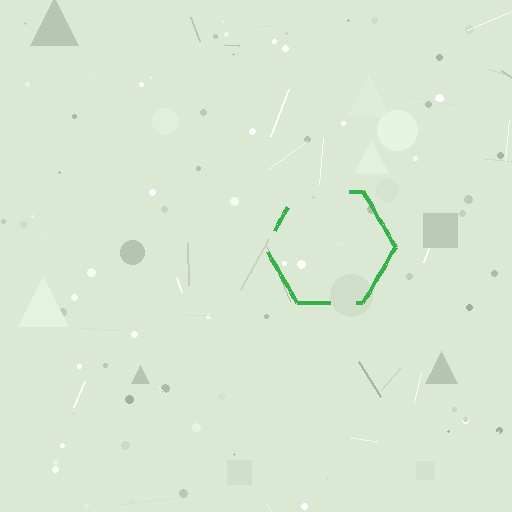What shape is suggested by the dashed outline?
The dashed outline suggests a hexagon.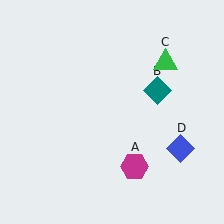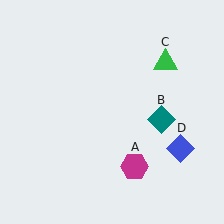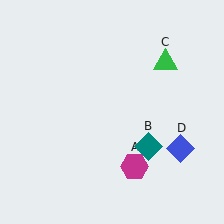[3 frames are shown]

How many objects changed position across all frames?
1 object changed position: teal diamond (object B).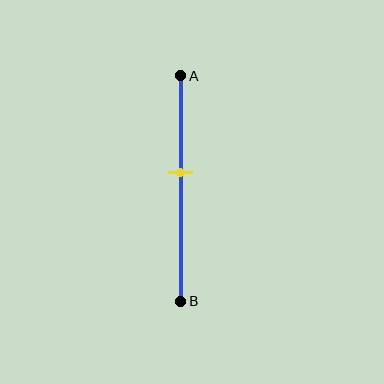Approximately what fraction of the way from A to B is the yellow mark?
The yellow mark is approximately 45% of the way from A to B.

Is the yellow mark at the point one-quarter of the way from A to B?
No, the mark is at about 45% from A, not at the 25% one-quarter point.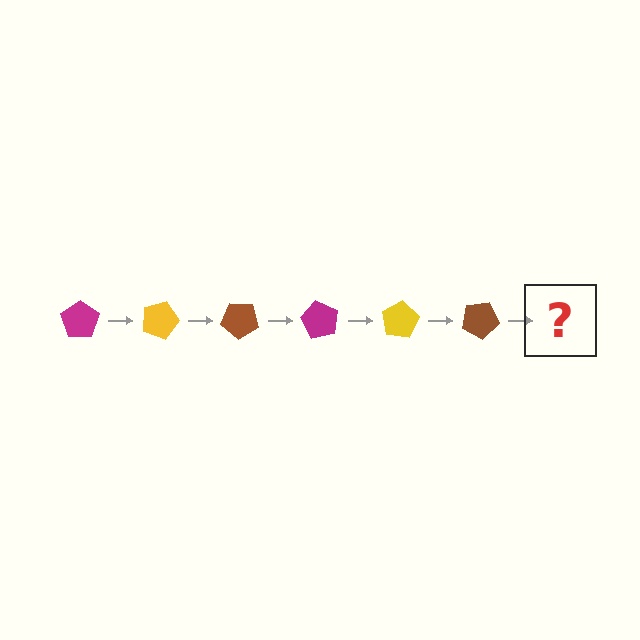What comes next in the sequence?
The next element should be a magenta pentagon, rotated 120 degrees from the start.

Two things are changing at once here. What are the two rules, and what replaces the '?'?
The two rules are that it rotates 20 degrees each step and the color cycles through magenta, yellow, and brown. The '?' should be a magenta pentagon, rotated 120 degrees from the start.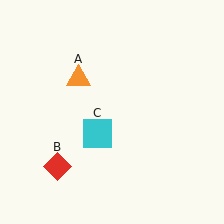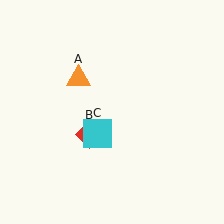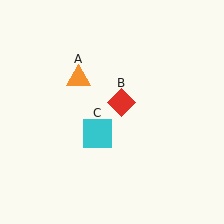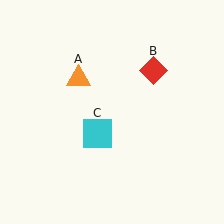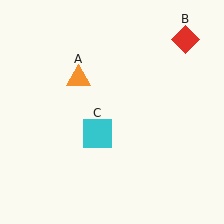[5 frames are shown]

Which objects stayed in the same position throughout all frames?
Orange triangle (object A) and cyan square (object C) remained stationary.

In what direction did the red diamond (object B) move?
The red diamond (object B) moved up and to the right.